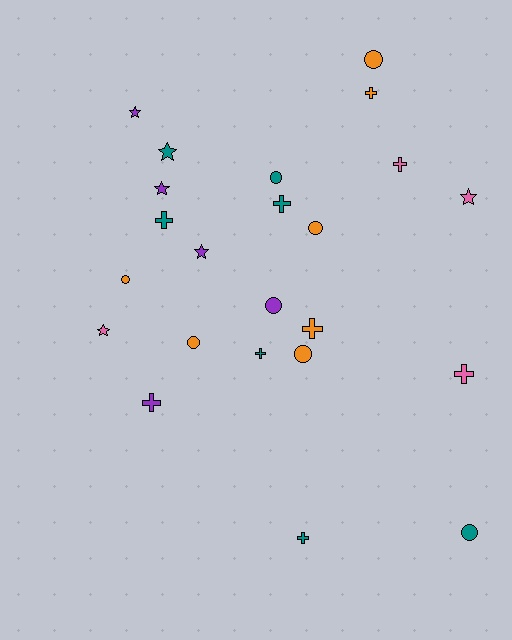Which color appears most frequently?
Orange, with 7 objects.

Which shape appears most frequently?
Cross, with 9 objects.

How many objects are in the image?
There are 23 objects.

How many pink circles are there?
There are no pink circles.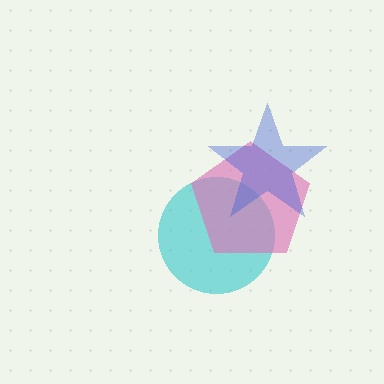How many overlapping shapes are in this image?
There are 3 overlapping shapes in the image.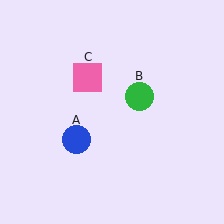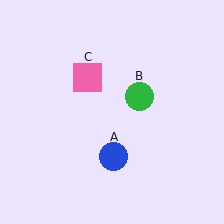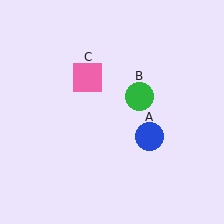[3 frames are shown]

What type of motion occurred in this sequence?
The blue circle (object A) rotated counterclockwise around the center of the scene.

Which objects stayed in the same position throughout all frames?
Green circle (object B) and pink square (object C) remained stationary.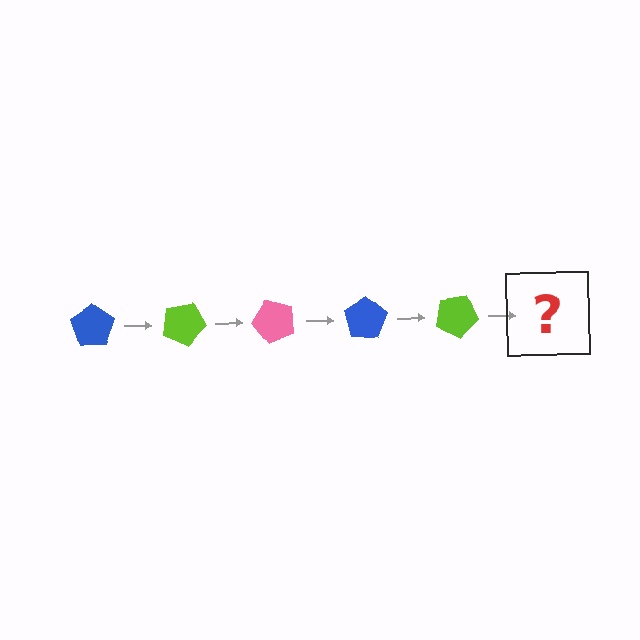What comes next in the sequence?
The next element should be a pink pentagon, rotated 125 degrees from the start.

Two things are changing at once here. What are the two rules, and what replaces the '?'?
The two rules are that it rotates 25 degrees each step and the color cycles through blue, lime, and pink. The '?' should be a pink pentagon, rotated 125 degrees from the start.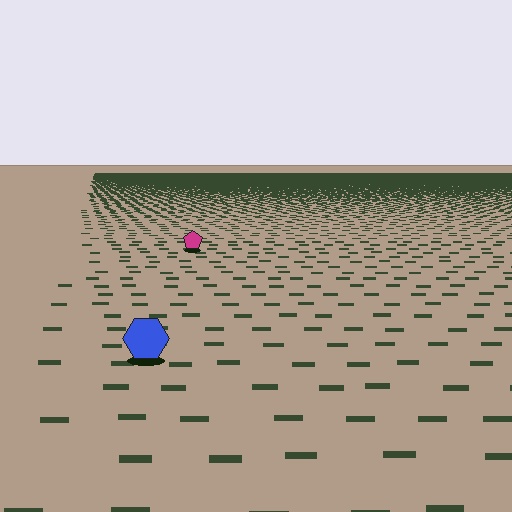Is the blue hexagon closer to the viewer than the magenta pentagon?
Yes. The blue hexagon is closer — you can tell from the texture gradient: the ground texture is coarser near it.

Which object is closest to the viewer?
The blue hexagon is closest. The texture marks near it are larger and more spread out.